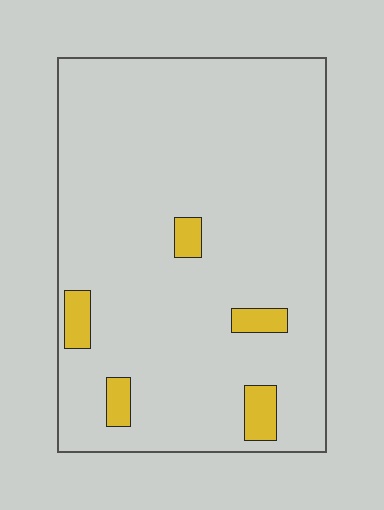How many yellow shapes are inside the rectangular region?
5.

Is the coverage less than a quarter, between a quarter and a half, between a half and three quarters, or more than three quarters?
Less than a quarter.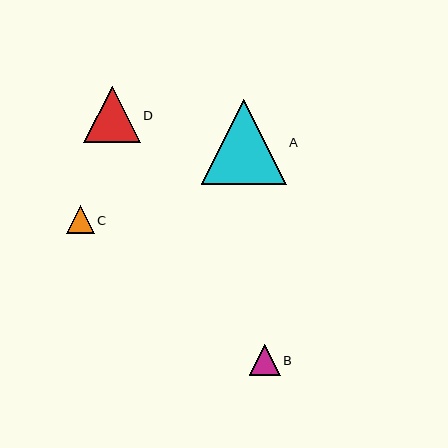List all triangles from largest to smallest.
From largest to smallest: A, D, B, C.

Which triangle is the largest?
Triangle A is the largest with a size of approximately 85 pixels.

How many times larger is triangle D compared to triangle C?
Triangle D is approximately 2.0 times the size of triangle C.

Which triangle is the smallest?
Triangle C is the smallest with a size of approximately 28 pixels.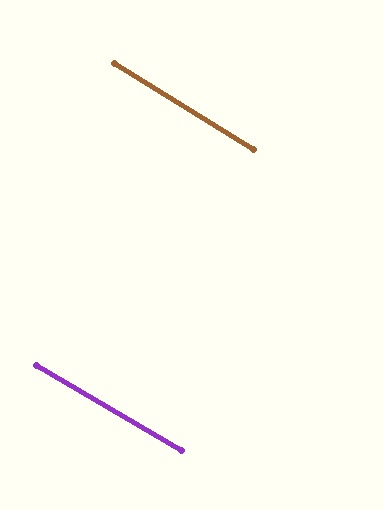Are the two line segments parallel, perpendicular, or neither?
Parallel — their directions differ by only 1.2°.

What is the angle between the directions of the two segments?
Approximately 1 degree.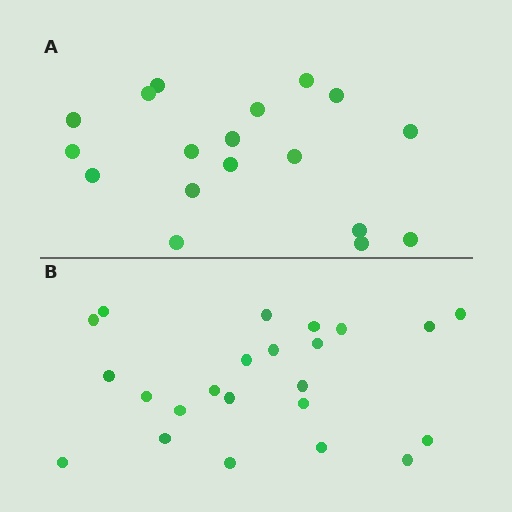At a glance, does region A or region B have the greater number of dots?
Region B (the bottom region) has more dots.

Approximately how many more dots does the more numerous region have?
Region B has about 5 more dots than region A.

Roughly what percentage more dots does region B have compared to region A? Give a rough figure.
About 30% more.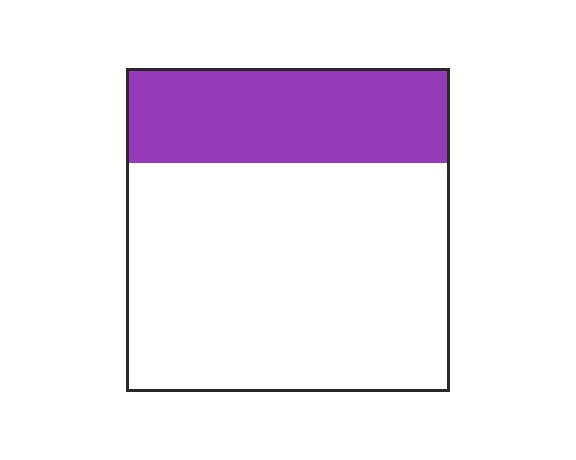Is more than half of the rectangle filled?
No.